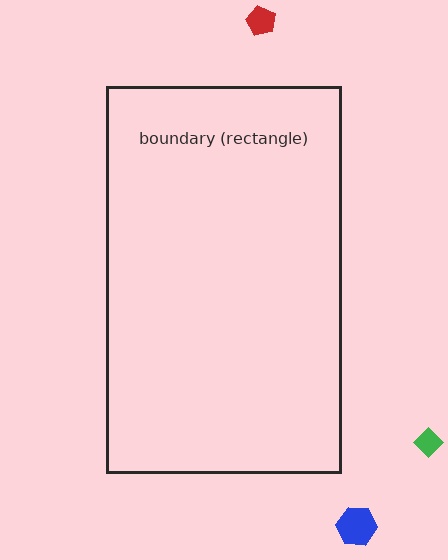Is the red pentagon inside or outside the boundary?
Outside.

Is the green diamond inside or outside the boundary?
Outside.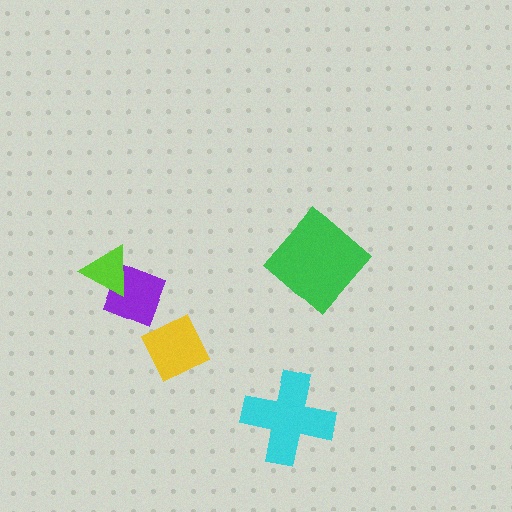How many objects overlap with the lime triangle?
1 object overlaps with the lime triangle.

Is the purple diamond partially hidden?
Yes, it is partially covered by another shape.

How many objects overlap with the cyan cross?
0 objects overlap with the cyan cross.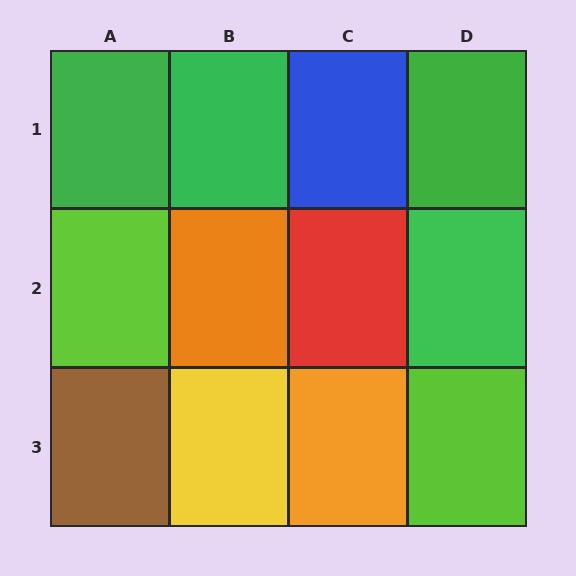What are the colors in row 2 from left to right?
Lime, orange, red, green.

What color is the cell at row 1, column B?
Green.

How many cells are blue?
1 cell is blue.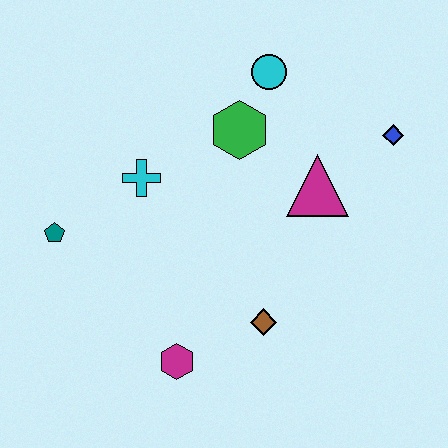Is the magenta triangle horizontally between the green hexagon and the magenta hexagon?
No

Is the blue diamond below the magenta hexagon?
No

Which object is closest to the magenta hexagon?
The brown diamond is closest to the magenta hexagon.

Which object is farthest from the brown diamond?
The cyan circle is farthest from the brown diamond.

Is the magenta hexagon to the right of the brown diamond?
No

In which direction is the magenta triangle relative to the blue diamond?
The magenta triangle is to the left of the blue diamond.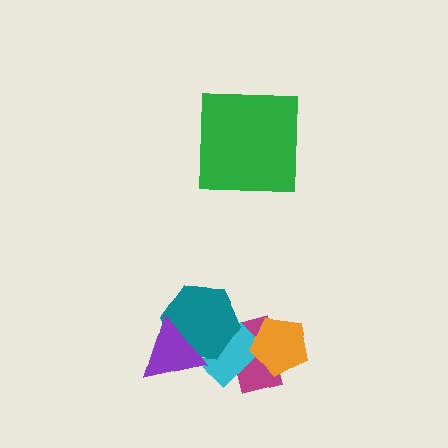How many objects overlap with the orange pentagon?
2 objects overlap with the orange pentagon.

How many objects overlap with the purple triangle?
2 objects overlap with the purple triangle.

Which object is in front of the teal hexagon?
The purple triangle is in front of the teal hexagon.